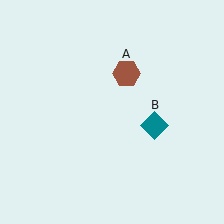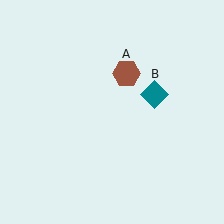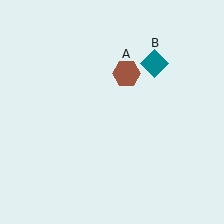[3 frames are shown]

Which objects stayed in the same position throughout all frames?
Brown hexagon (object A) remained stationary.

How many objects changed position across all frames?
1 object changed position: teal diamond (object B).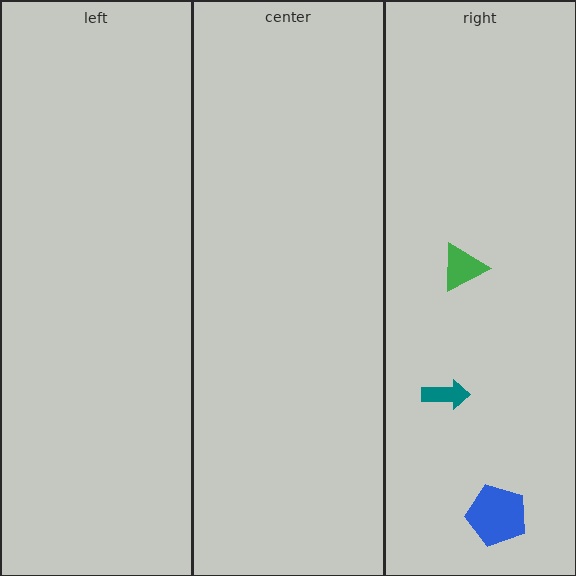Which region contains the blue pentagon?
The right region.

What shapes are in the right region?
The blue pentagon, the teal arrow, the green triangle.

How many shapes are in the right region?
3.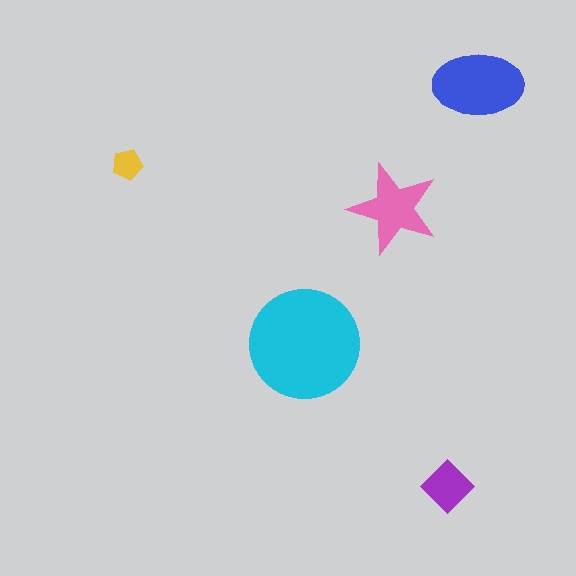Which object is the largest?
The cyan circle.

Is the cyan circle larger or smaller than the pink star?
Larger.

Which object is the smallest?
The yellow pentagon.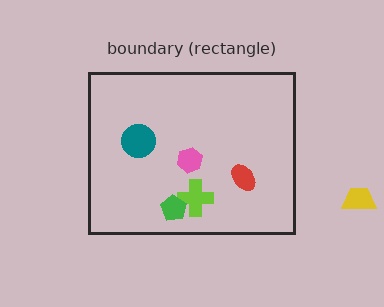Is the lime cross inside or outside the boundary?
Inside.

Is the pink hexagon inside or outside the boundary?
Inside.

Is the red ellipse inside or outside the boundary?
Inside.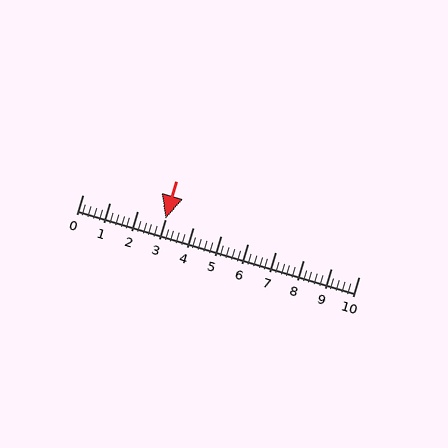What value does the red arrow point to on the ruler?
The red arrow points to approximately 3.0.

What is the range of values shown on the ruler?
The ruler shows values from 0 to 10.